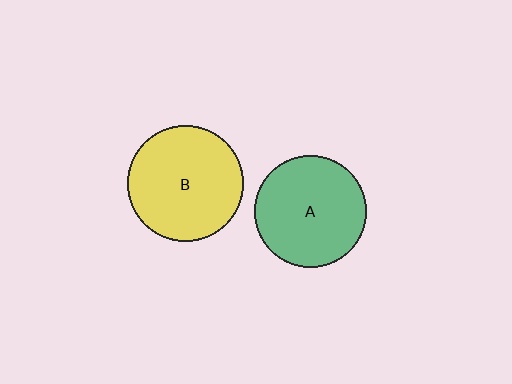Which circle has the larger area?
Circle B (yellow).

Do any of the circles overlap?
No, none of the circles overlap.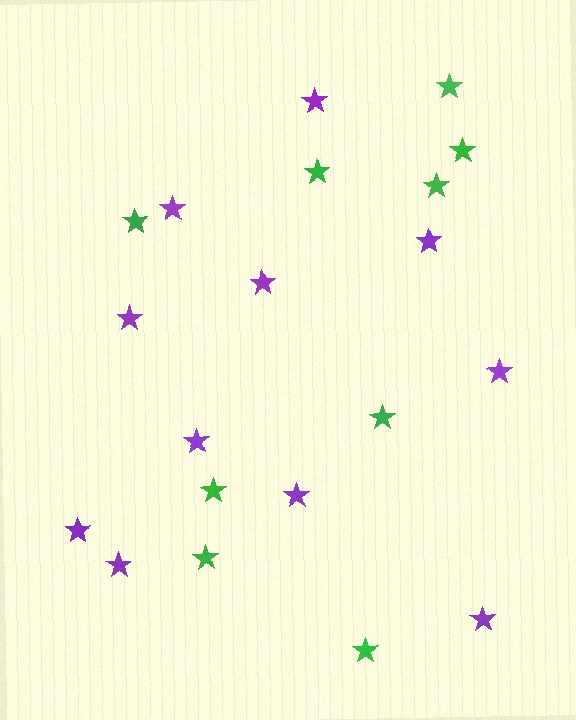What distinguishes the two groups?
There are 2 groups: one group of purple stars (11) and one group of green stars (9).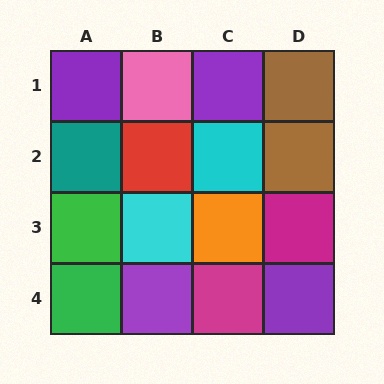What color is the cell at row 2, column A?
Teal.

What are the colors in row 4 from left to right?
Green, purple, magenta, purple.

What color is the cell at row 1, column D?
Brown.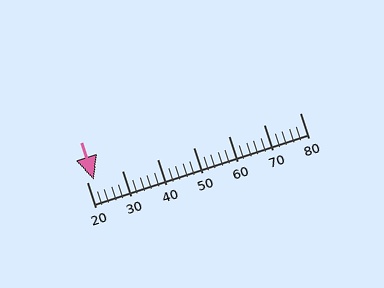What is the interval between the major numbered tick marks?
The major tick marks are spaced 10 units apart.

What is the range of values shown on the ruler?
The ruler shows values from 20 to 80.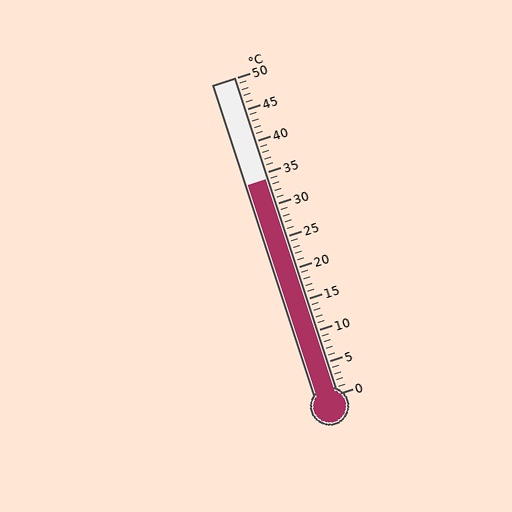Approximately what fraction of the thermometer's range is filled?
The thermometer is filled to approximately 70% of its range.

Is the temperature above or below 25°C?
The temperature is above 25°C.